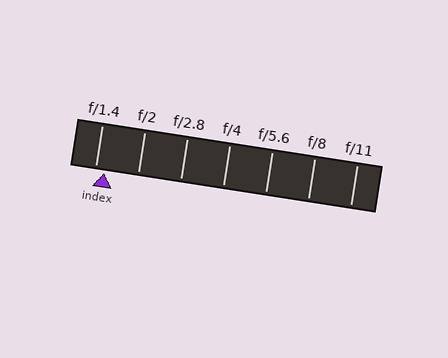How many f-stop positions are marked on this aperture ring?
There are 7 f-stop positions marked.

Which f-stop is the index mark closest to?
The index mark is closest to f/1.4.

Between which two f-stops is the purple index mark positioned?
The index mark is between f/1.4 and f/2.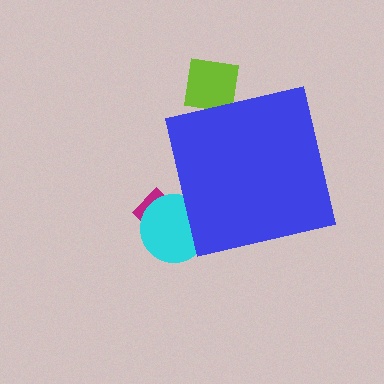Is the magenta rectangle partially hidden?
Yes, the magenta rectangle is partially hidden behind the blue square.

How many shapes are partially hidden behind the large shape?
3 shapes are partially hidden.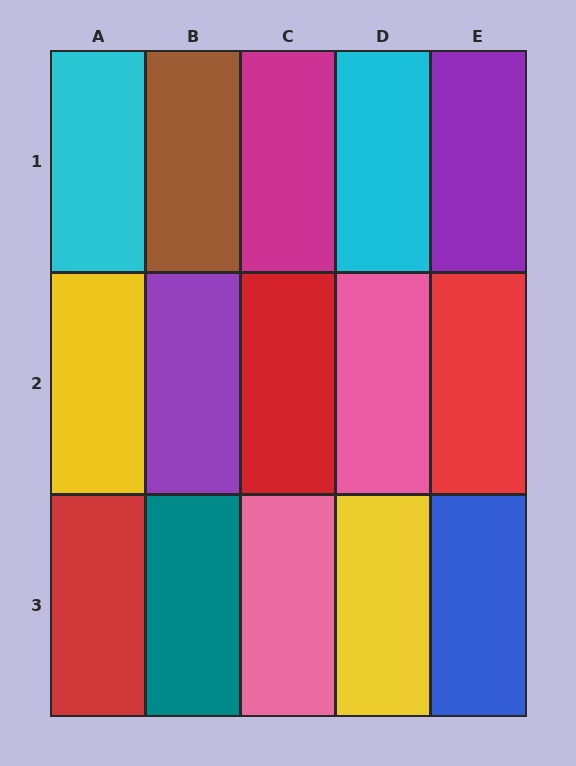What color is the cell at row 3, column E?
Blue.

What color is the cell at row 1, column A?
Cyan.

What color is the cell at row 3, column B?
Teal.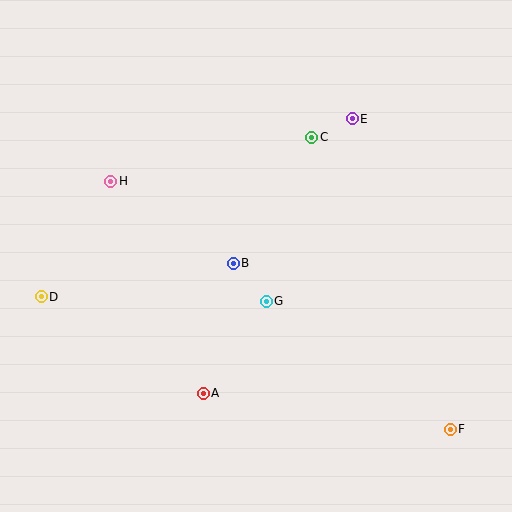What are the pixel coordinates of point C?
Point C is at (312, 137).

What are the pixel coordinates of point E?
Point E is at (352, 119).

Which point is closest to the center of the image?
Point B at (233, 263) is closest to the center.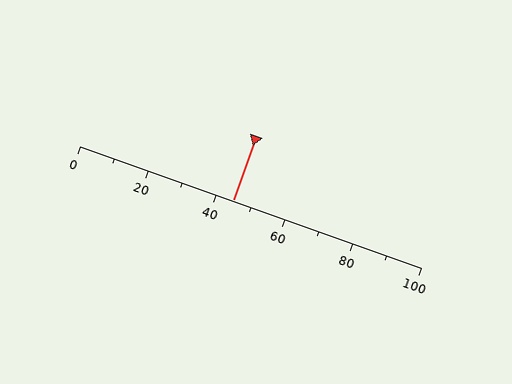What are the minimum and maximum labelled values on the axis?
The axis runs from 0 to 100.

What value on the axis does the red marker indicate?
The marker indicates approximately 45.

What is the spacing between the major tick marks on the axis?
The major ticks are spaced 20 apart.